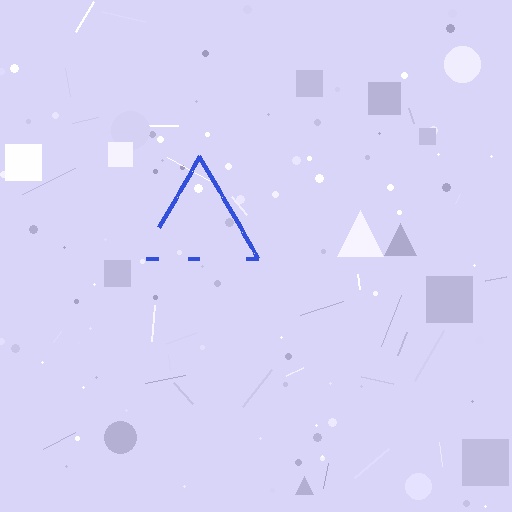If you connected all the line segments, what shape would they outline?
They would outline a triangle.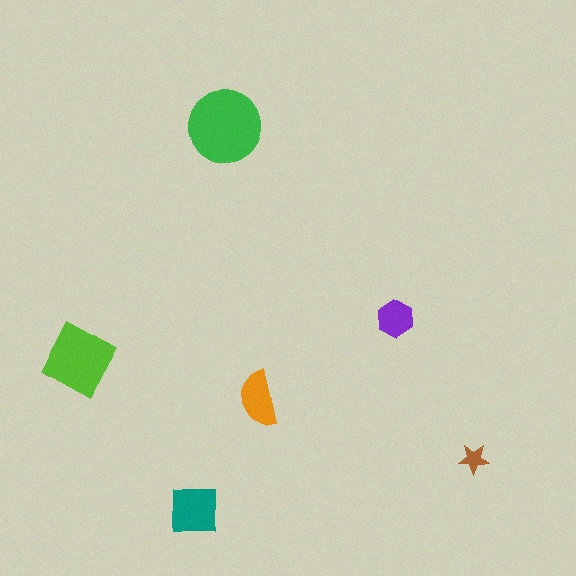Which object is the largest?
The green circle.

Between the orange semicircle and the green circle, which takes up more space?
The green circle.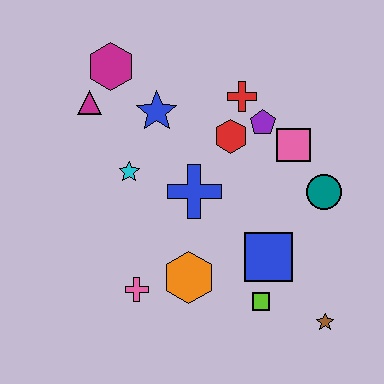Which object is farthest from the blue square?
The magenta hexagon is farthest from the blue square.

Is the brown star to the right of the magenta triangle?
Yes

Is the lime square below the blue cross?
Yes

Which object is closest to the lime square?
The blue square is closest to the lime square.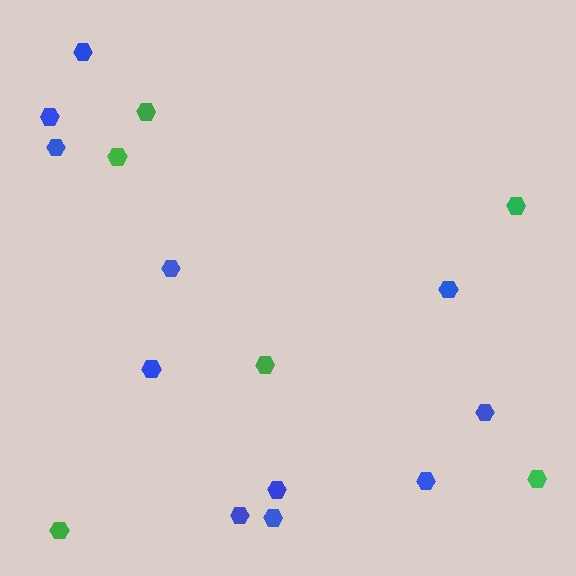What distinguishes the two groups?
There are 2 groups: one group of green hexagons (6) and one group of blue hexagons (11).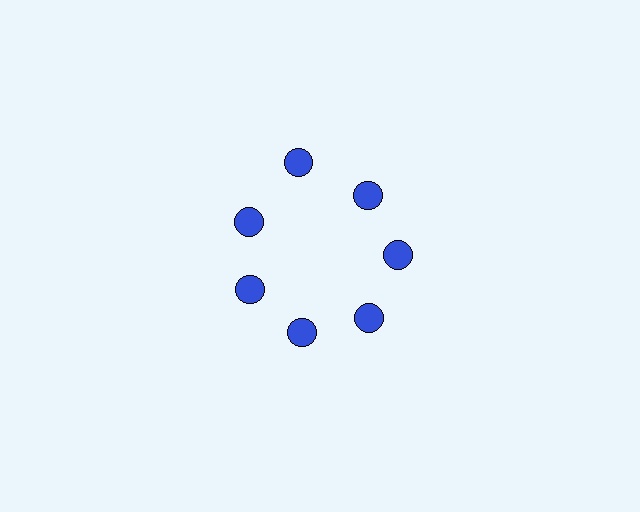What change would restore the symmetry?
The symmetry would be restored by moving it inward, back onto the ring so that all 7 circles sit at equal angles and equal distance from the center.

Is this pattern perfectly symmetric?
No. The 7 blue circles are arranged in a ring, but one element near the 12 o'clock position is pushed outward from the center, breaking the 7-fold rotational symmetry.